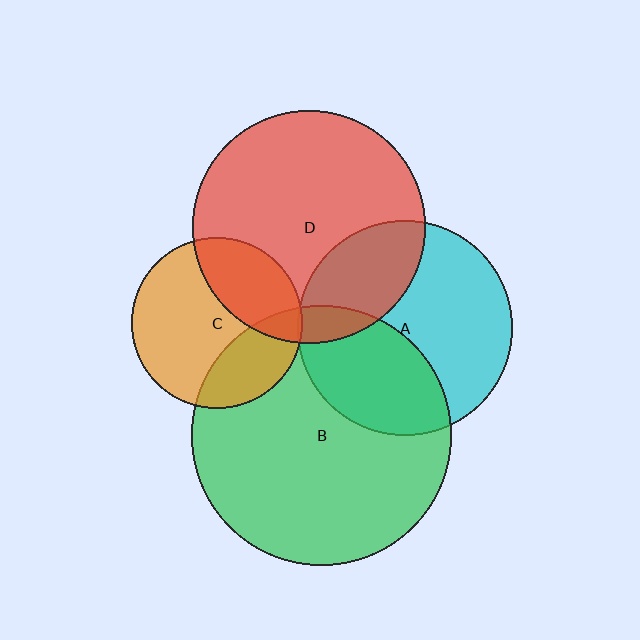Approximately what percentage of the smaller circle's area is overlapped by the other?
Approximately 30%.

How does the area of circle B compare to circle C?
Approximately 2.3 times.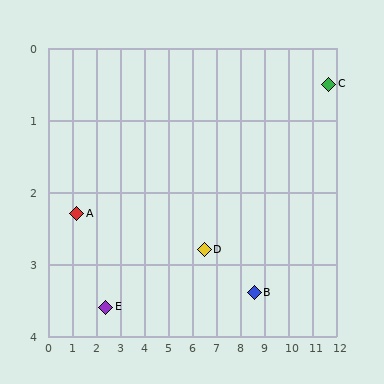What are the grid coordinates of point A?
Point A is at approximately (1.2, 2.3).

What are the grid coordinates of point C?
Point C is at approximately (11.7, 0.5).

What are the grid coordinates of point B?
Point B is at approximately (8.6, 3.4).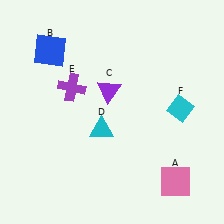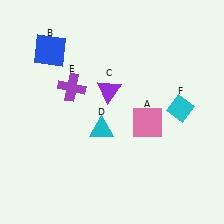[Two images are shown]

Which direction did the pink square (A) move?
The pink square (A) moved up.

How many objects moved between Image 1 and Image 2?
1 object moved between the two images.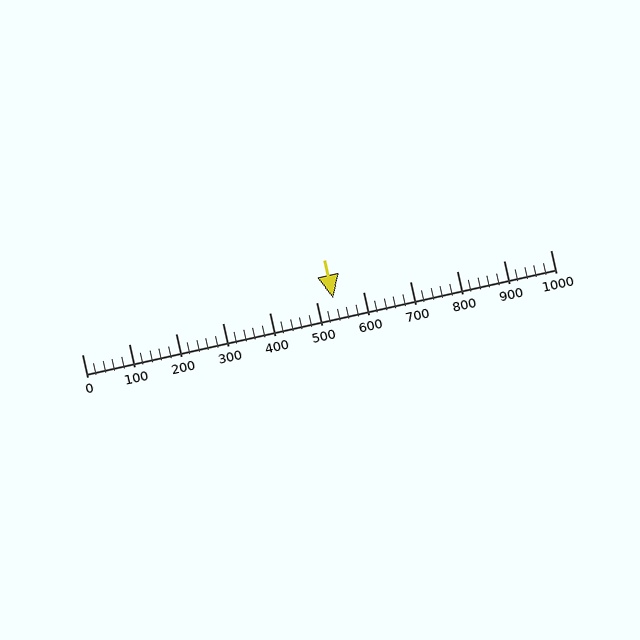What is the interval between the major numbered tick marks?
The major tick marks are spaced 100 units apart.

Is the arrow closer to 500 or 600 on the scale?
The arrow is closer to 500.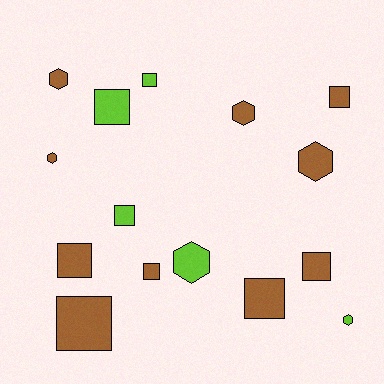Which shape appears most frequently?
Square, with 9 objects.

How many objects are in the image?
There are 15 objects.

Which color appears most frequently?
Brown, with 10 objects.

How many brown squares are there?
There are 6 brown squares.